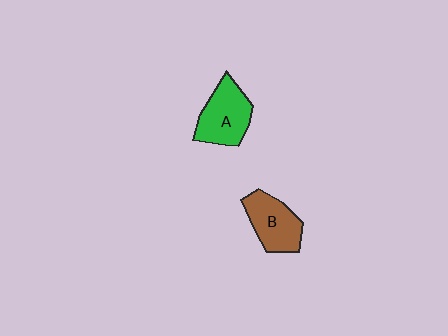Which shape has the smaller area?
Shape B (brown).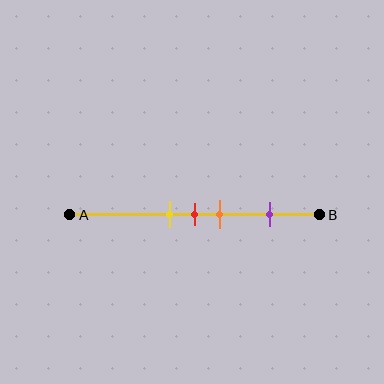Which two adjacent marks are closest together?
The yellow and red marks are the closest adjacent pair.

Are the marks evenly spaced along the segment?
No, the marks are not evenly spaced.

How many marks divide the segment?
There are 4 marks dividing the segment.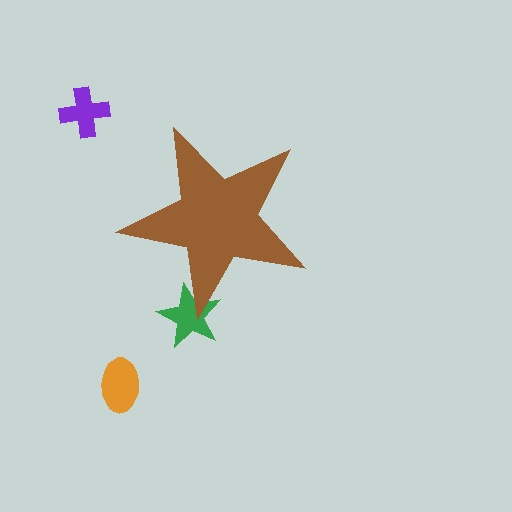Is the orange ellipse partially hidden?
No, the orange ellipse is fully visible.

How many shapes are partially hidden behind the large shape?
1 shape is partially hidden.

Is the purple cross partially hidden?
No, the purple cross is fully visible.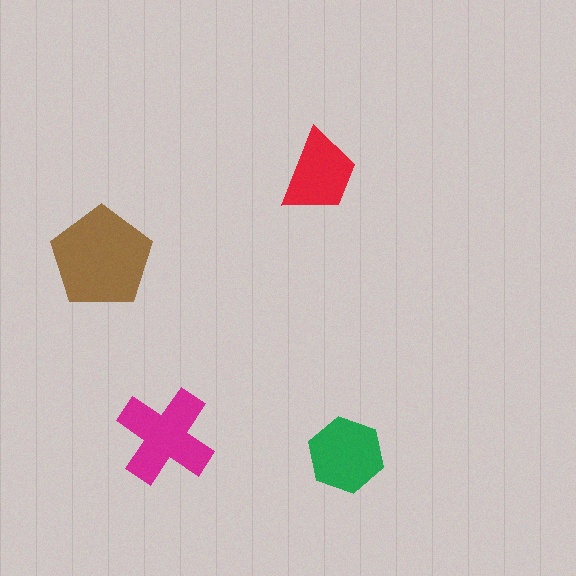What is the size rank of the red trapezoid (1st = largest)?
4th.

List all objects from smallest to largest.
The red trapezoid, the green hexagon, the magenta cross, the brown pentagon.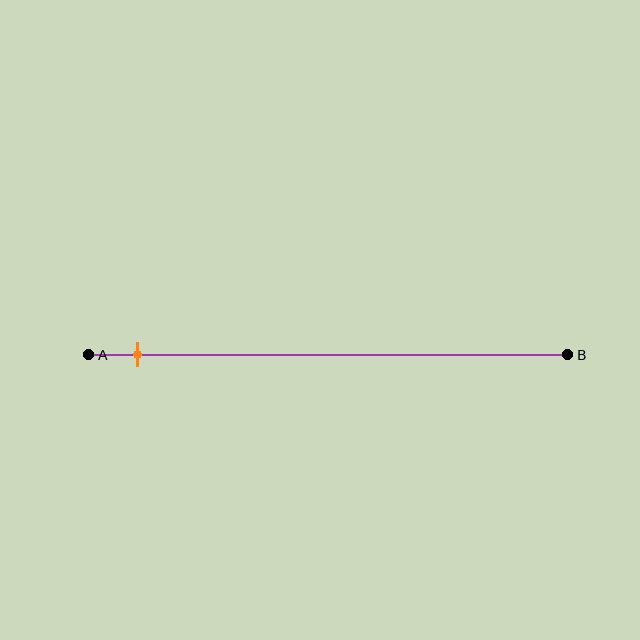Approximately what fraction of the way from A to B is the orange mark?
The orange mark is approximately 10% of the way from A to B.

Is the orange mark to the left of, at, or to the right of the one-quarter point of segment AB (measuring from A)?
The orange mark is to the left of the one-quarter point of segment AB.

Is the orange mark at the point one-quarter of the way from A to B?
No, the mark is at about 10% from A, not at the 25% one-quarter point.